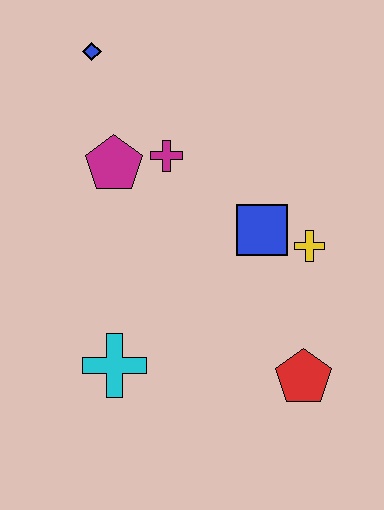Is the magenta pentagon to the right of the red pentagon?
No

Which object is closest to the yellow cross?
The blue square is closest to the yellow cross.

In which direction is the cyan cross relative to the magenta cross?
The cyan cross is below the magenta cross.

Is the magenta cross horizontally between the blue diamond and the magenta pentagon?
No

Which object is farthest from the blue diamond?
The red pentagon is farthest from the blue diamond.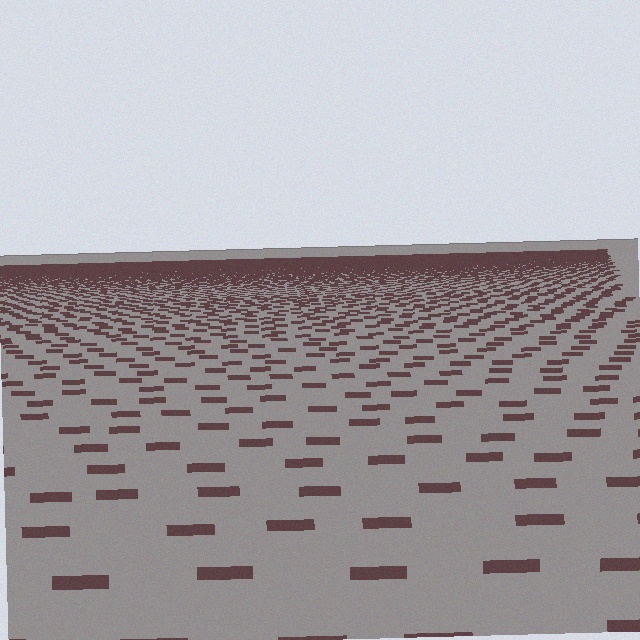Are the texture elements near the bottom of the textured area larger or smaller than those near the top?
Larger. Near the bottom, elements are closer to the viewer and appear at a bigger on-screen size.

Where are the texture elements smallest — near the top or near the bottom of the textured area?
Near the top.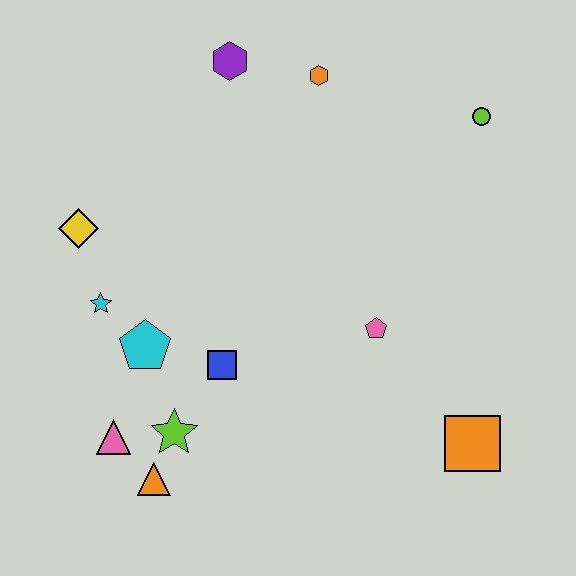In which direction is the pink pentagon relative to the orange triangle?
The pink pentagon is to the right of the orange triangle.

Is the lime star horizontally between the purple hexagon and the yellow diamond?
Yes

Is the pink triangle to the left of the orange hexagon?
Yes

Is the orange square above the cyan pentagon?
No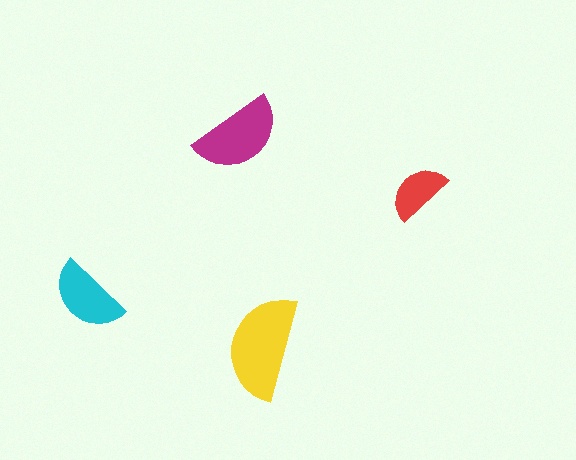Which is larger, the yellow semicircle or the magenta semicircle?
The yellow one.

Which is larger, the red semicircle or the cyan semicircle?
The cyan one.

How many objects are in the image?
There are 4 objects in the image.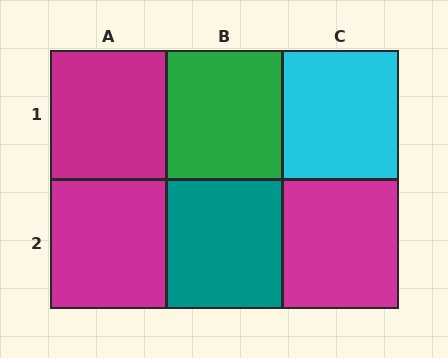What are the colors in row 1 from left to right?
Magenta, green, cyan.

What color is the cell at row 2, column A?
Magenta.